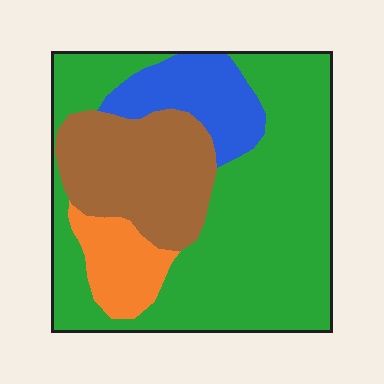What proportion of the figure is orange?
Orange takes up about one tenth (1/10) of the figure.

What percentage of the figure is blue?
Blue covers roughly 10% of the figure.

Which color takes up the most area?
Green, at roughly 55%.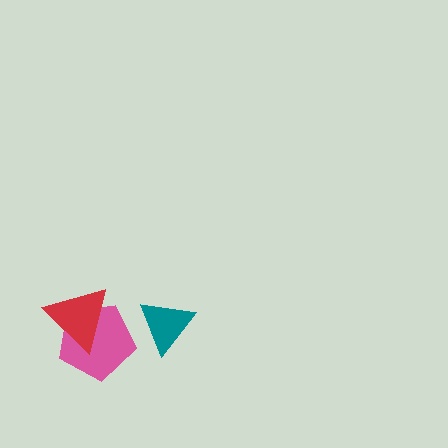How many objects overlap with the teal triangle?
0 objects overlap with the teal triangle.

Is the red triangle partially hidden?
No, no other shape covers it.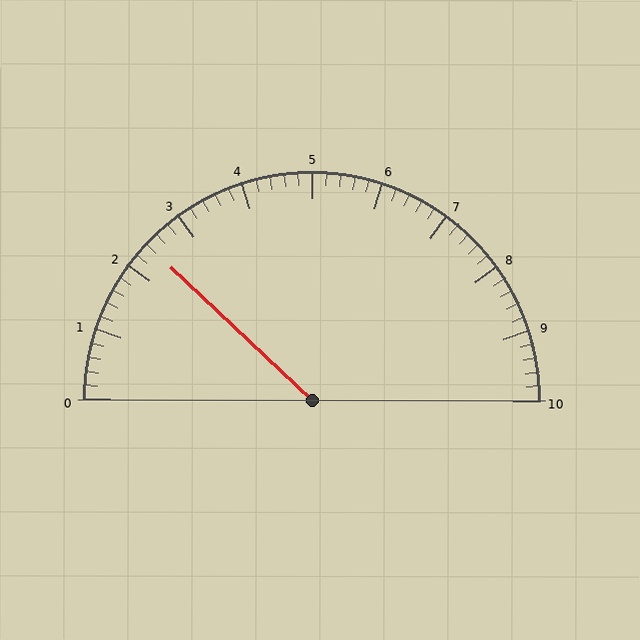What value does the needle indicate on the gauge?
The needle indicates approximately 2.4.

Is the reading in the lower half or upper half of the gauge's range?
The reading is in the lower half of the range (0 to 10).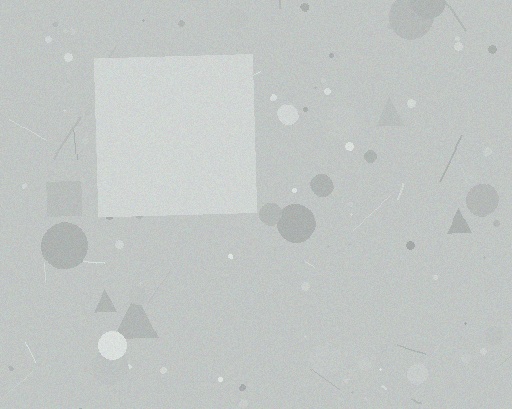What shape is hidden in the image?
A square is hidden in the image.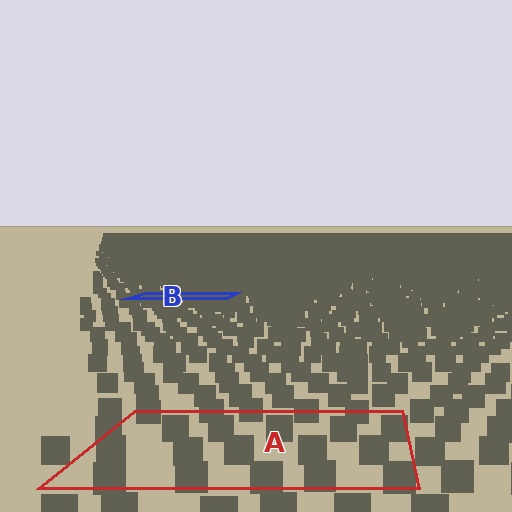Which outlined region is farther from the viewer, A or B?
Region B is farther from the viewer — the texture elements inside it appear smaller and more densely packed.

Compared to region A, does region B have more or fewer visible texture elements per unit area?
Region B has more texture elements per unit area — they are packed more densely because it is farther away.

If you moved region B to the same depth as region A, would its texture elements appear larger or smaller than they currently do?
They would appear larger. At a closer depth, the same texture elements are projected at a bigger on-screen size.